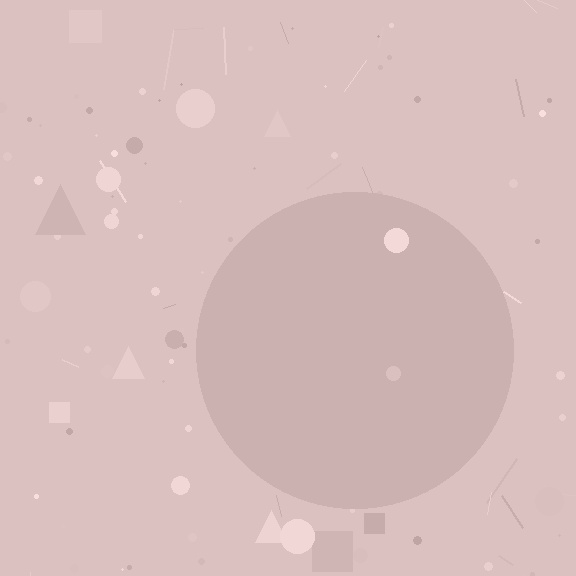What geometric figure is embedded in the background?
A circle is embedded in the background.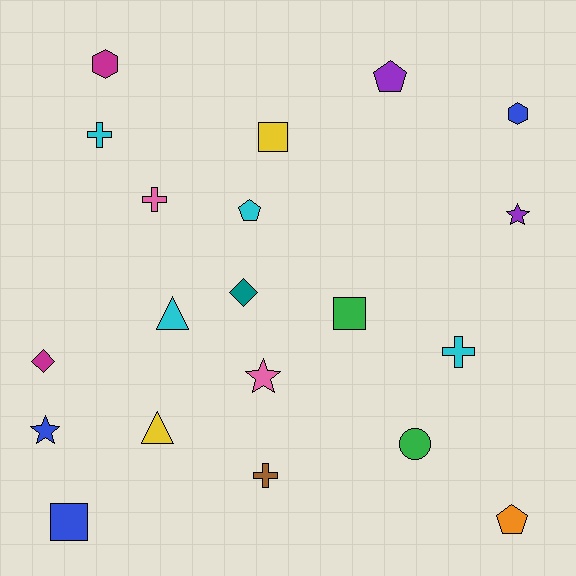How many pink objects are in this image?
There are 2 pink objects.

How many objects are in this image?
There are 20 objects.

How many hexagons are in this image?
There are 2 hexagons.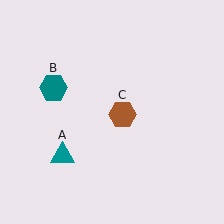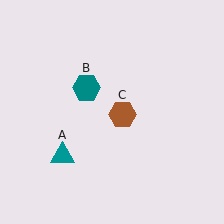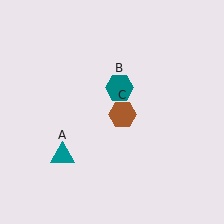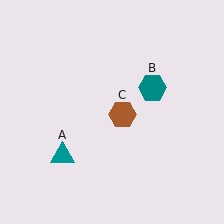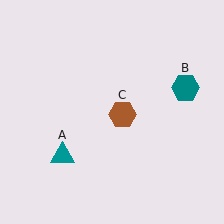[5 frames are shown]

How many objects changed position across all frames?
1 object changed position: teal hexagon (object B).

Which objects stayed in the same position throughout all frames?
Teal triangle (object A) and brown hexagon (object C) remained stationary.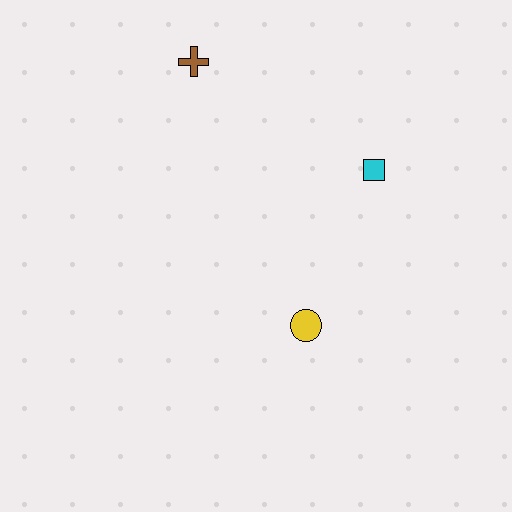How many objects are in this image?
There are 3 objects.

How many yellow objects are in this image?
There is 1 yellow object.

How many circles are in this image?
There is 1 circle.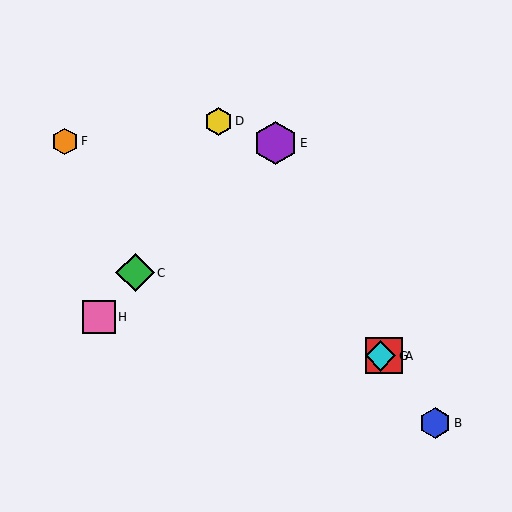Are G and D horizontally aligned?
No, G is at y≈356 and D is at y≈121.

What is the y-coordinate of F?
Object F is at y≈141.